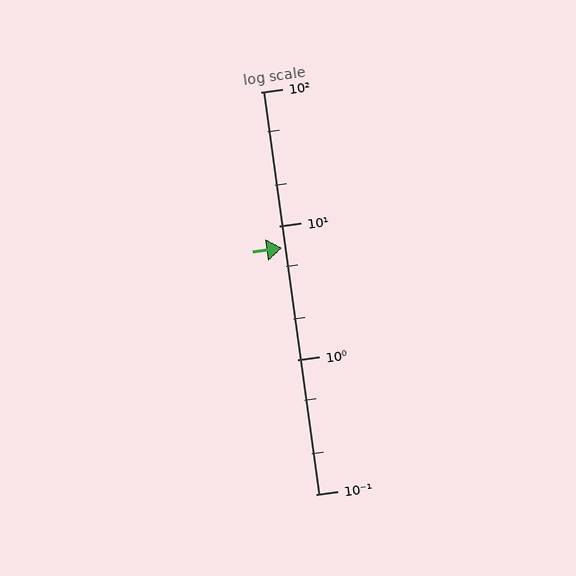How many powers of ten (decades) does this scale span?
The scale spans 3 decades, from 0.1 to 100.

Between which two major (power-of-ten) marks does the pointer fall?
The pointer is between 1 and 10.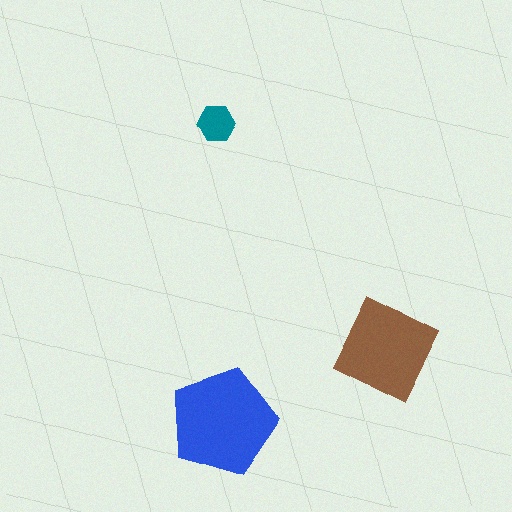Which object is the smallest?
The teal hexagon.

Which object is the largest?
The blue pentagon.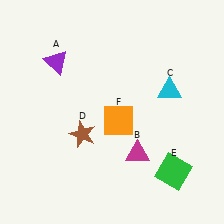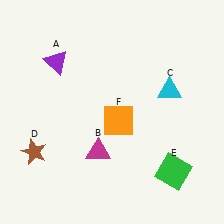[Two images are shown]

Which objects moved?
The objects that moved are: the magenta triangle (B), the brown star (D).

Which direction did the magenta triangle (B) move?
The magenta triangle (B) moved left.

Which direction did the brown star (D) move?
The brown star (D) moved left.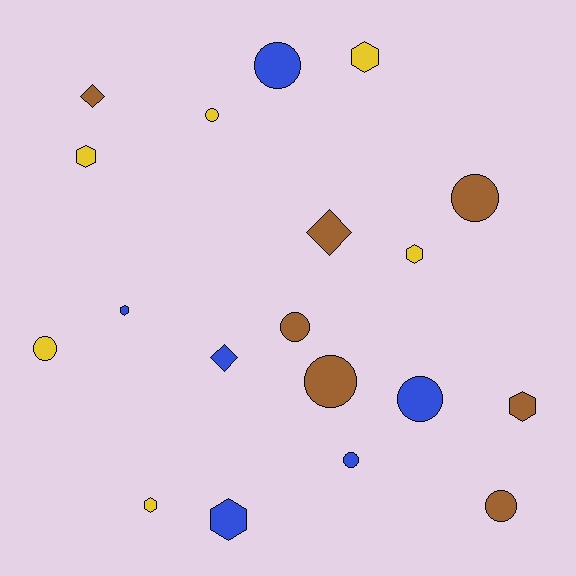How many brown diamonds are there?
There are 2 brown diamonds.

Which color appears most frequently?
Brown, with 7 objects.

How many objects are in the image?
There are 19 objects.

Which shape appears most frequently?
Circle, with 9 objects.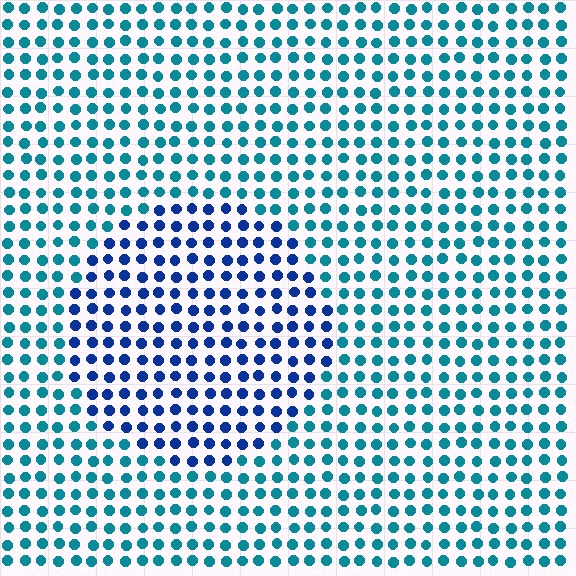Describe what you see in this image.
The image is filled with small teal elements in a uniform arrangement. A circle-shaped region is visible where the elements are tinted to a slightly different hue, forming a subtle color boundary.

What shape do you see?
I see a circle.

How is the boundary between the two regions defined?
The boundary is defined purely by a slight shift in hue (about 37 degrees). Spacing, size, and orientation are identical on both sides.